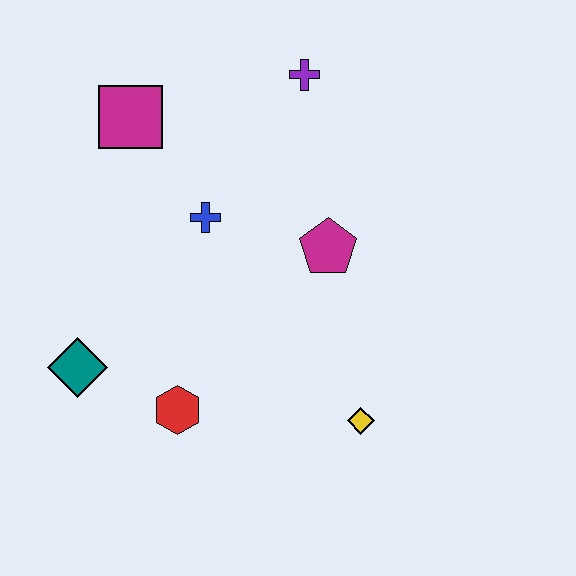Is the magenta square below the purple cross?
Yes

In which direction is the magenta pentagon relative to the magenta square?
The magenta pentagon is to the right of the magenta square.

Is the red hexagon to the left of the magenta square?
No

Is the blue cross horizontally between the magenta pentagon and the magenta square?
Yes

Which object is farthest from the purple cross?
The teal diamond is farthest from the purple cross.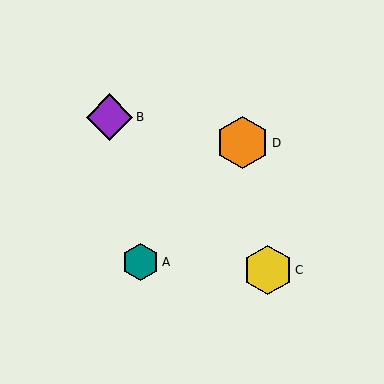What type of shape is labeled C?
Shape C is a yellow hexagon.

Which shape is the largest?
The orange hexagon (labeled D) is the largest.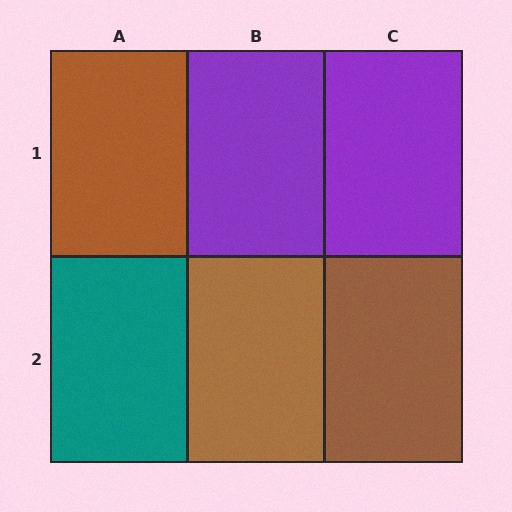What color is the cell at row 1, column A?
Brown.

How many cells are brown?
3 cells are brown.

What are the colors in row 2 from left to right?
Teal, brown, brown.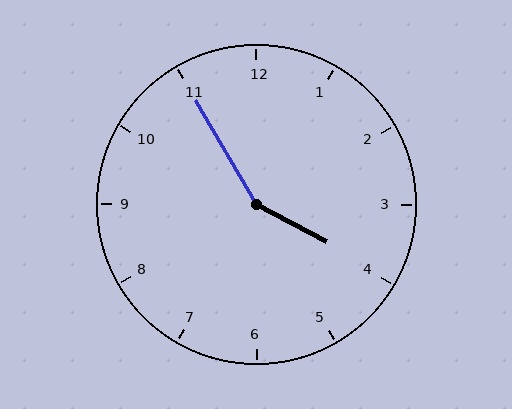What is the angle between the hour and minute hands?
Approximately 148 degrees.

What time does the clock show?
3:55.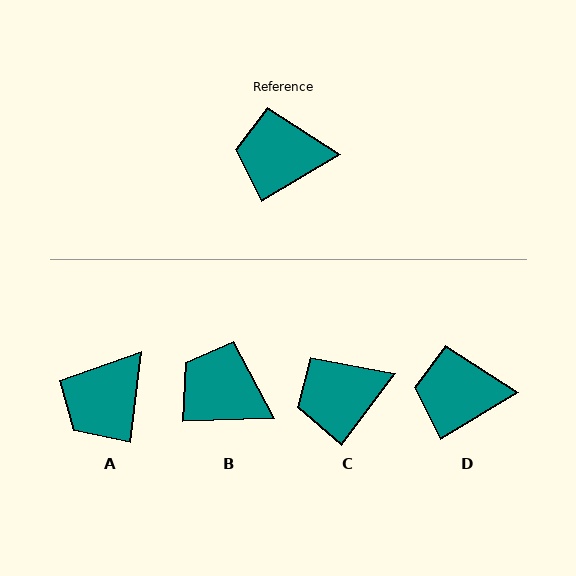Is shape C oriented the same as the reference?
No, it is off by about 22 degrees.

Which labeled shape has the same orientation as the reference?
D.